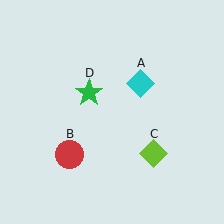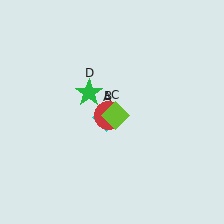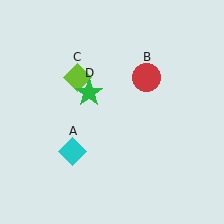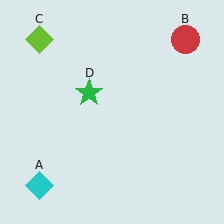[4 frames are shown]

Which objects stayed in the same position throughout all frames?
Green star (object D) remained stationary.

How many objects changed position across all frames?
3 objects changed position: cyan diamond (object A), red circle (object B), lime diamond (object C).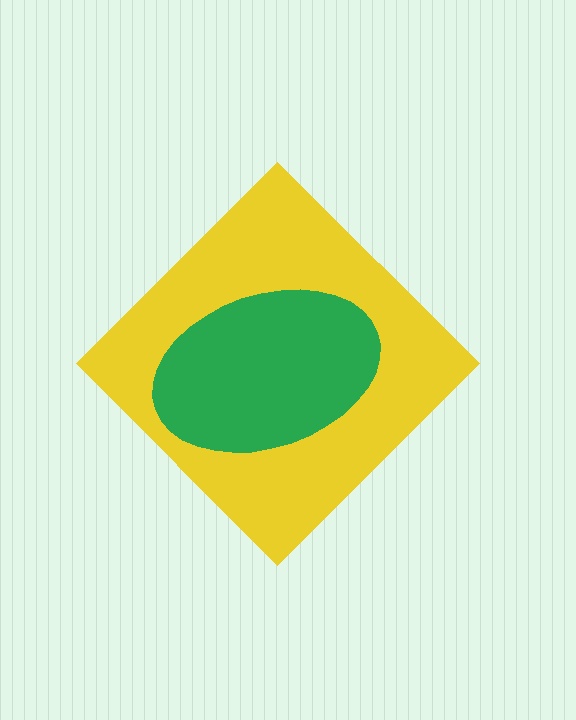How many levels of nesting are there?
2.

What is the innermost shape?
The green ellipse.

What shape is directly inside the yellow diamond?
The green ellipse.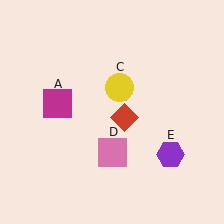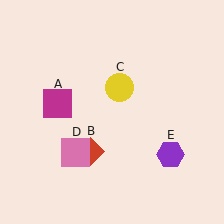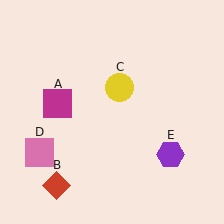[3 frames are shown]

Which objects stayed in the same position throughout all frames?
Magenta square (object A) and yellow circle (object C) and purple hexagon (object E) remained stationary.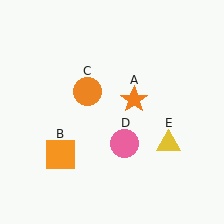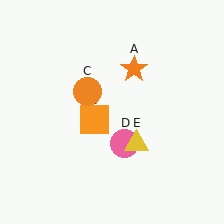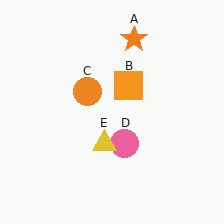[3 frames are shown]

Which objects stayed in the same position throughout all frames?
Orange circle (object C) and pink circle (object D) remained stationary.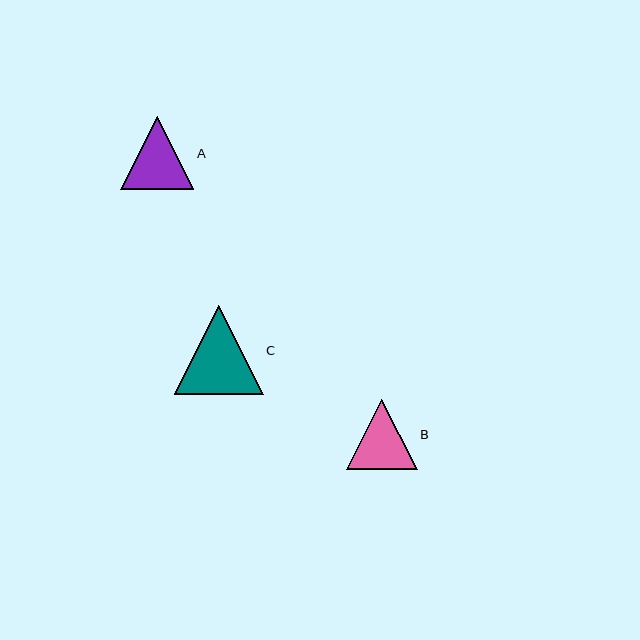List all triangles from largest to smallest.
From largest to smallest: C, A, B.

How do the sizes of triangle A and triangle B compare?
Triangle A and triangle B are approximately the same size.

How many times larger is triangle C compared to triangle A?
Triangle C is approximately 1.2 times the size of triangle A.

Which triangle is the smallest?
Triangle B is the smallest with a size of approximately 71 pixels.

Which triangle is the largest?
Triangle C is the largest with a size of approximately 89 pixels.